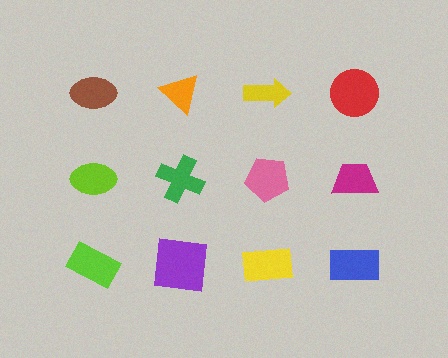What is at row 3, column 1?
A lime rectangle.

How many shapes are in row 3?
4 shapes.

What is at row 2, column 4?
A magenta trapezoid.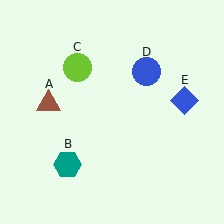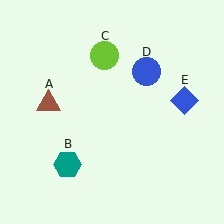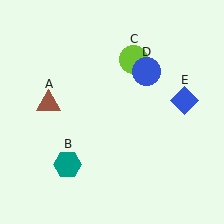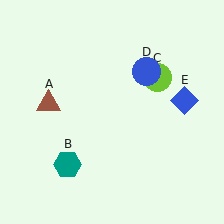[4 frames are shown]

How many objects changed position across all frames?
1 object changed position: lime circle (object C).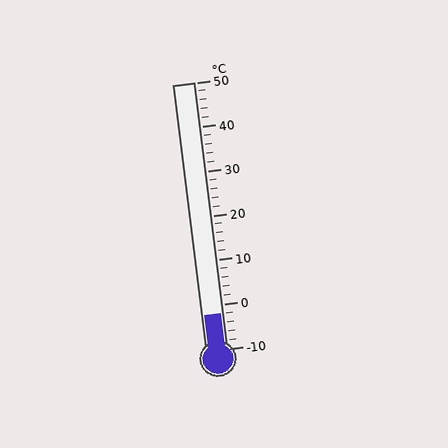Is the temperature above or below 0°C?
The temperature is below 0°C.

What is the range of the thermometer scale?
The thermometer scale ranges from -10°C to 50°C.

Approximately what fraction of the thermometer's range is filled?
The thermometer is filled to approximately 15% of its range.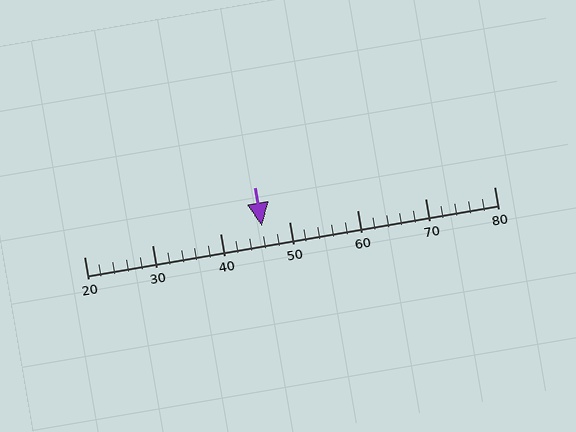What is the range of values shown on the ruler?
The ruler shows values from 20 to 80.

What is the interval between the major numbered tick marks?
The major tick marks are spaced 10 units apart.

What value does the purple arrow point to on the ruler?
The purple arrow points to approximately 46.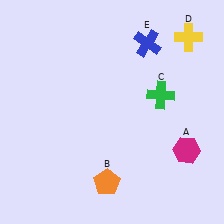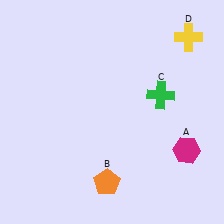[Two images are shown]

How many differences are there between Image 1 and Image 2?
There is 1 difference between the two images.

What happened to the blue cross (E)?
The blue cross (E) was removed in Image 2. It was in the top-right area of Image 1.